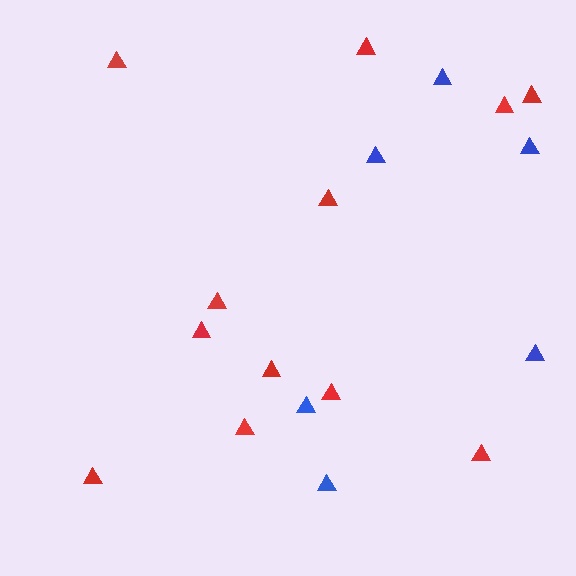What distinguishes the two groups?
There are 2 groups: one group of blue triangles (6) and one group of red triangles (12).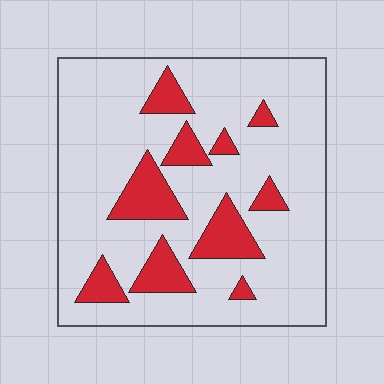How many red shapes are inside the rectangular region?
10.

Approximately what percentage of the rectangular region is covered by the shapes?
Approximately 20%.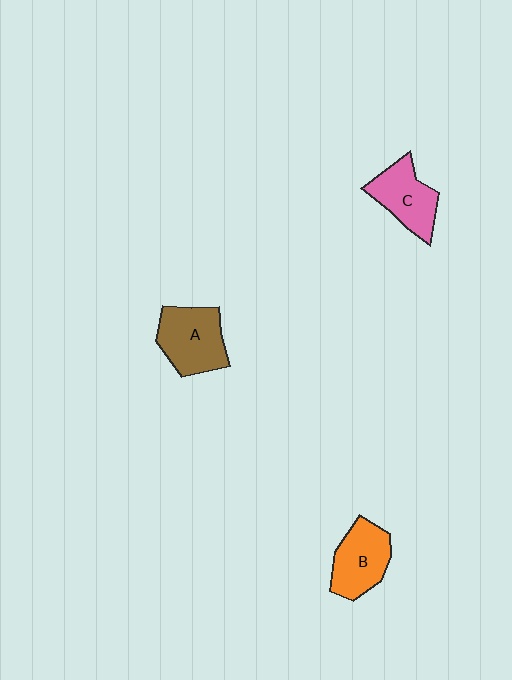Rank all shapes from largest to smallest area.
From largest to smallest: A (brown), B (orange), C (pink).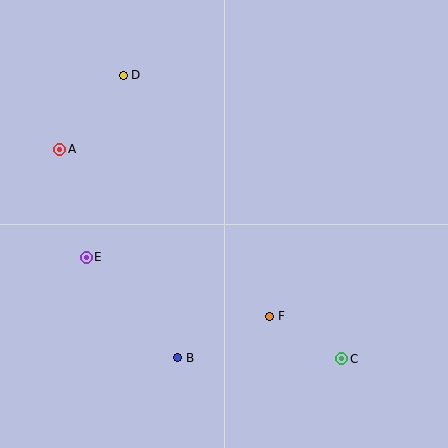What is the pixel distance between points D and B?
The distance between D and B is 288 pixels.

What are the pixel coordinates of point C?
Point C is at (342, 359).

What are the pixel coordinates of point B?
Point B is at (178, 358).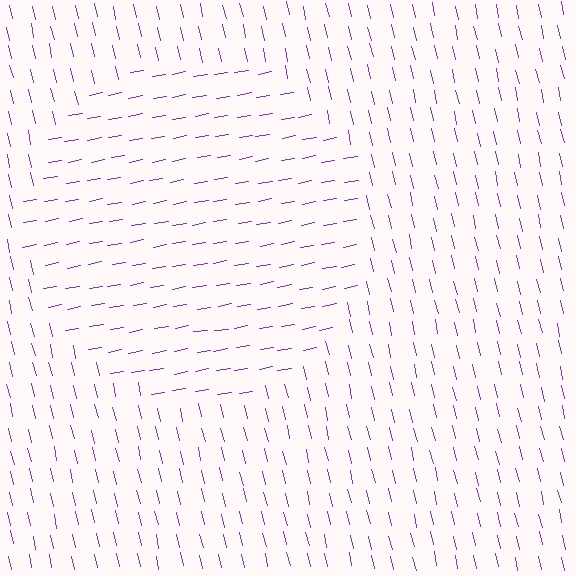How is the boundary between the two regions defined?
The boundary is defined purely by a change in line orientation (approximately 87 degrees difference). All lines are the same color and thickness.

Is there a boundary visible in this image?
Yes, there is a texture boundary formed by a change in line orientation.